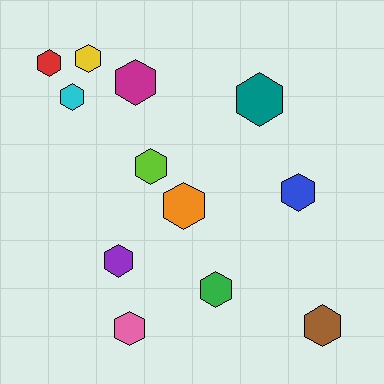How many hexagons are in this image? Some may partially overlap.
There are 12 hexagons.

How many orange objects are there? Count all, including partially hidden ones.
There is 1 orange object.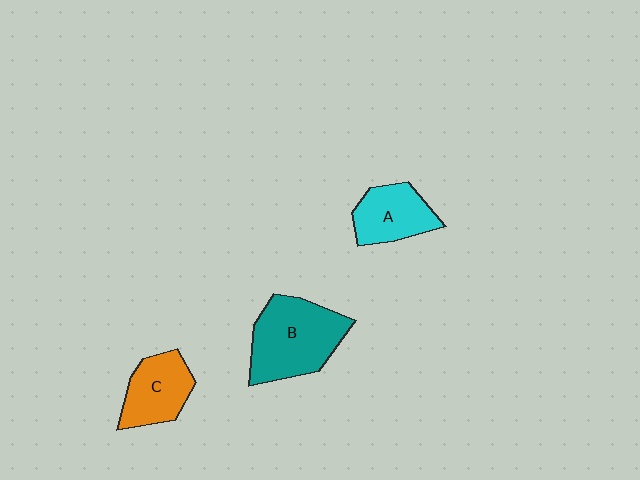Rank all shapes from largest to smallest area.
From largest to smallest: B (teal), C (orange), A (cyan).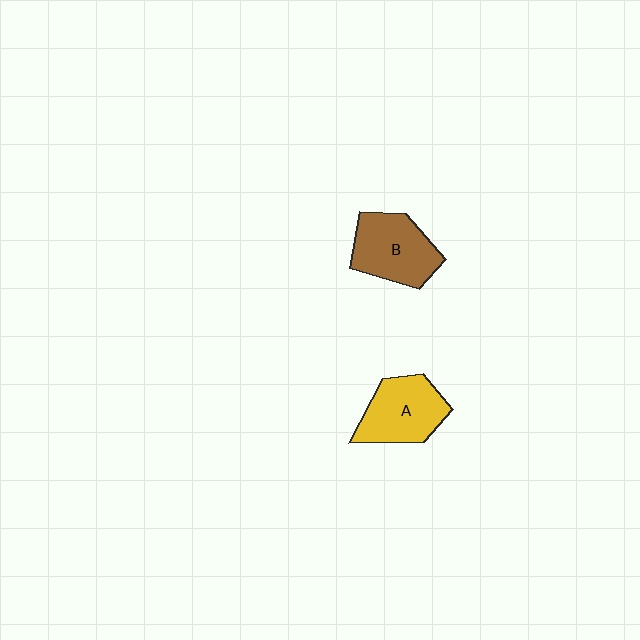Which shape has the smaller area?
Shape A (yellow).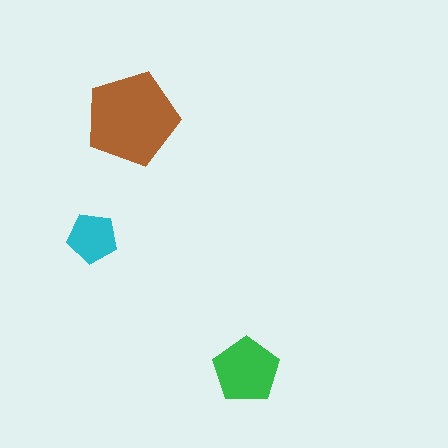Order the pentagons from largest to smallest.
the brown one, the green one, the cyan one.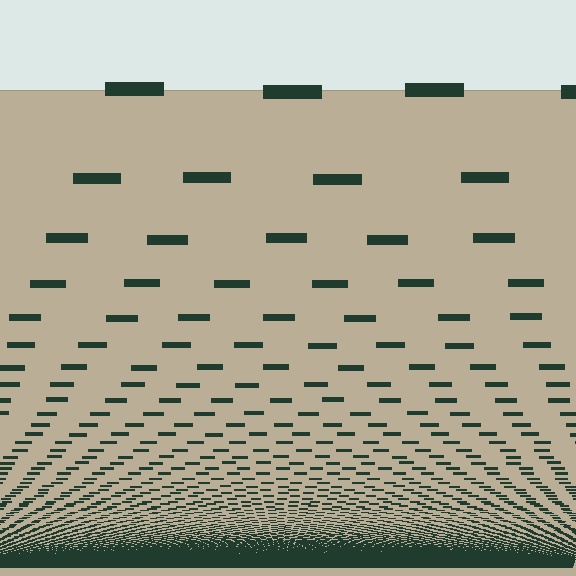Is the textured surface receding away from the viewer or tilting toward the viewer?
The surface appears to tilt toward the viewer. Texture elements get larger and sparser toward the top.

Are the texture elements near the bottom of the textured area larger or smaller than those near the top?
Smaller. The gradient is inverted — elements near the bottom are smaller and denser.